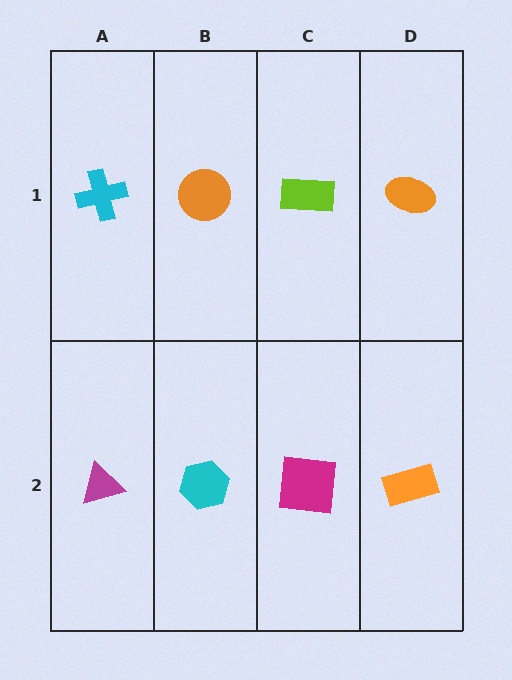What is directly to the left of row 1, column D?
A lime rectangle.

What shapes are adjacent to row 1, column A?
A magenta triangle (row 2, column A), an orange circle (row 1, column B).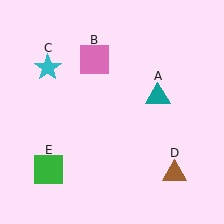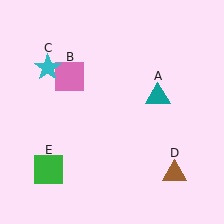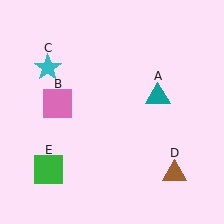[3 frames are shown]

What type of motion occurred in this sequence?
The pink square (object B) rotated counterclockwise around the center of the scene.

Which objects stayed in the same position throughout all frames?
Teal triangle (object A) and cyan star (object C) and brown triangle (object D) and green square (object E) remained stationary.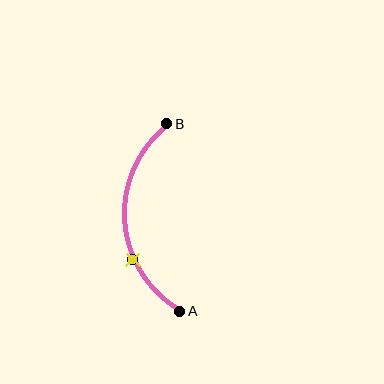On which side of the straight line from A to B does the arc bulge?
The arc bulges to the left of the straight line connecting A and B.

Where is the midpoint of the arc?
The arc midpoint is the point on the curve farthest from the straight line joining A and B. It sits to the left of that line.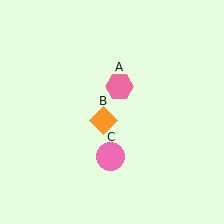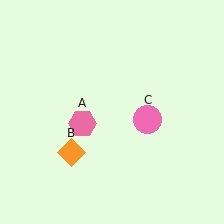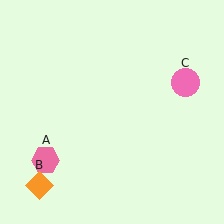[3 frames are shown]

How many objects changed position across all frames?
3 objects changed position: pink hexagon (object A), orange diamond (object B), pink circle (object C).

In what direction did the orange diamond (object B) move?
The orange diamond (object B) moved down and to the left.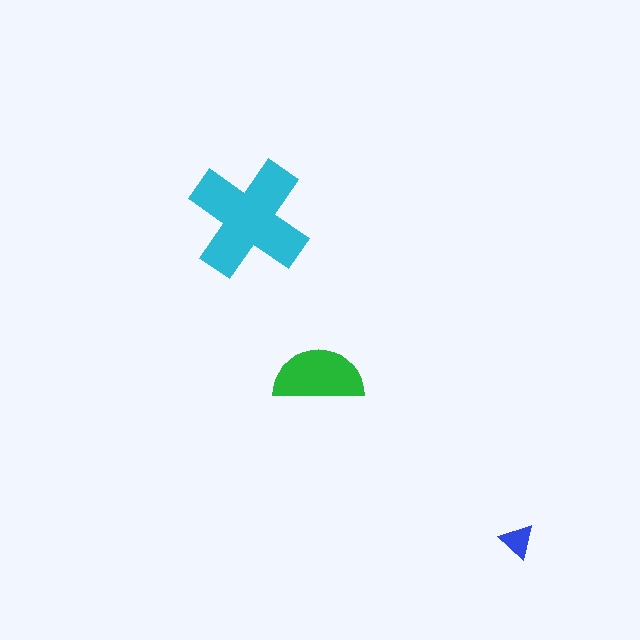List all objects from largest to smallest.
The cyan cross, the green semicircle, the blue triangle.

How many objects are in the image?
There are 3 objects in the image.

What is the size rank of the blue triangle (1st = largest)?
3rd.